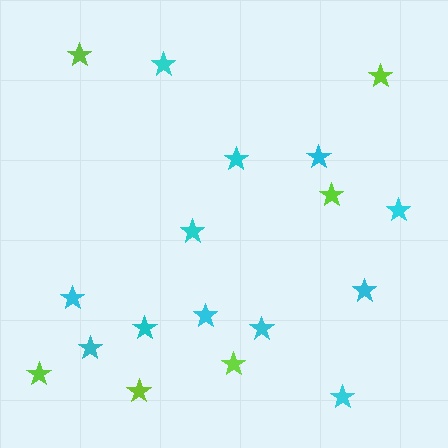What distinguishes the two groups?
There are 2 groups: one group of cyan stars (12) and one group of lime stars (6).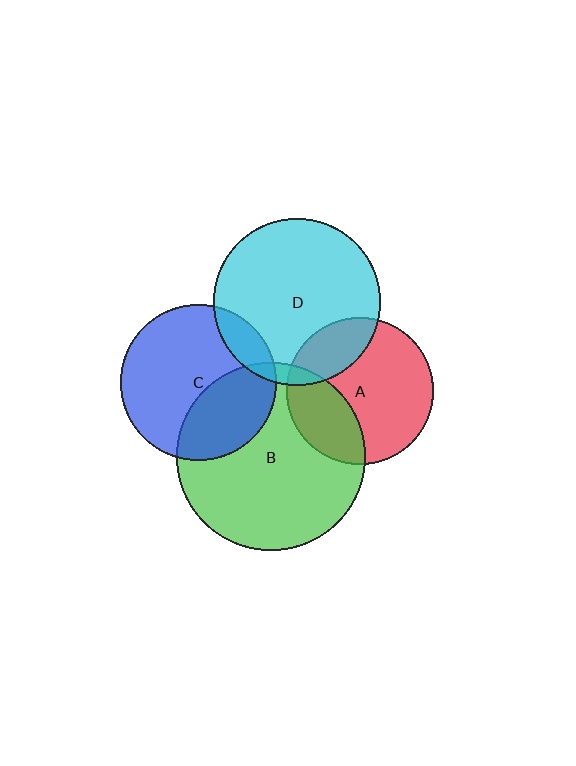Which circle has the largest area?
Circle B (green).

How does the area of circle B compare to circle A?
Approximately 1.6 times.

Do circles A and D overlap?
Yes.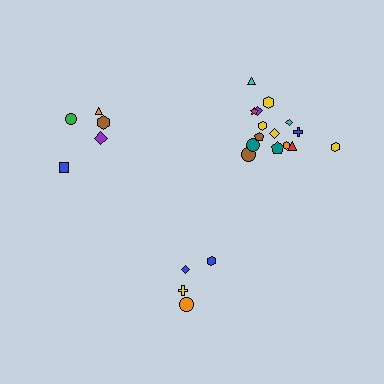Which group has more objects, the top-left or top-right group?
The top-right group.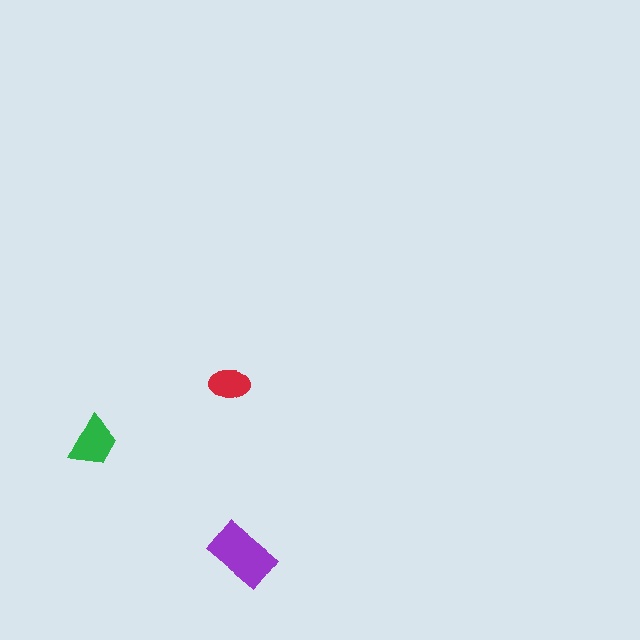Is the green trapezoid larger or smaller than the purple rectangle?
Smaller.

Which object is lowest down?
The purple rectangle is bottommost.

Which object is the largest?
The purple rectangle.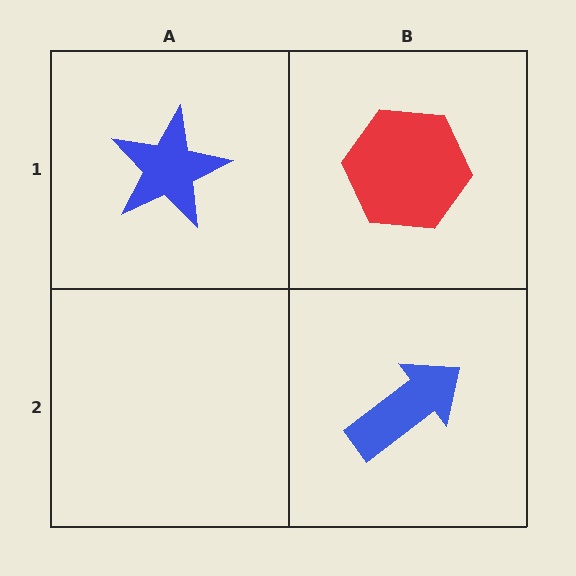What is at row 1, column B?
A red hexagon.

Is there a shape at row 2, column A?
No, that cell is empty.